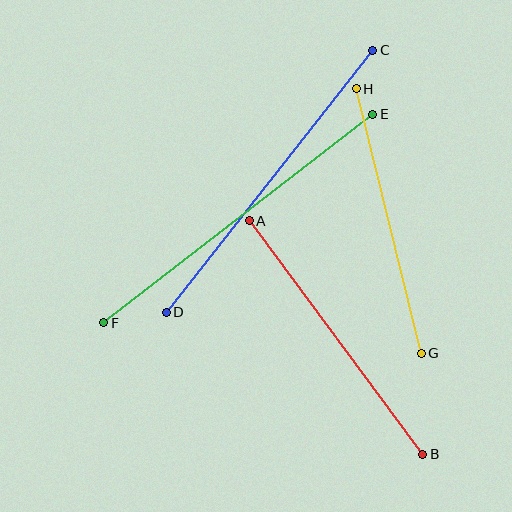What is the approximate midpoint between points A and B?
The midpoint is at approximately (336, 337) pixels.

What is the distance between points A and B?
The distance is approximately 291 pixels.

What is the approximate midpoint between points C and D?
The midpoint is at approximately (270, 181) pixels.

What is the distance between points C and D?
The distance is approximately 334 pixels.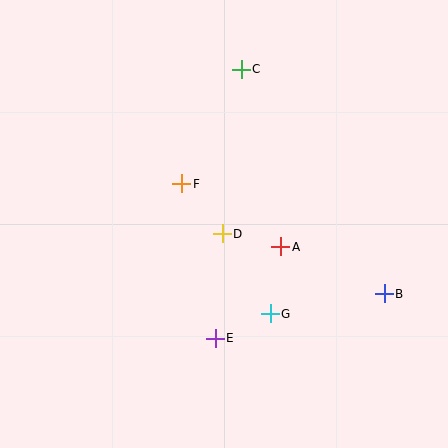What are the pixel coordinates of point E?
Point E is at (215, 338).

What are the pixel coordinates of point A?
Point A is at (281, 247).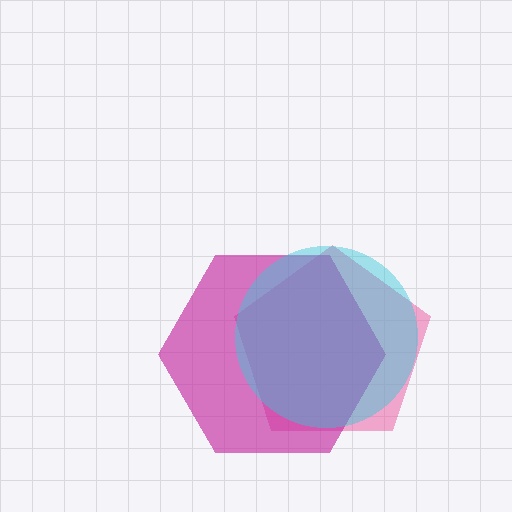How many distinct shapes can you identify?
There are 3 distinct shapes: a pink pentagon, a magenta hexagon, a cyan circle.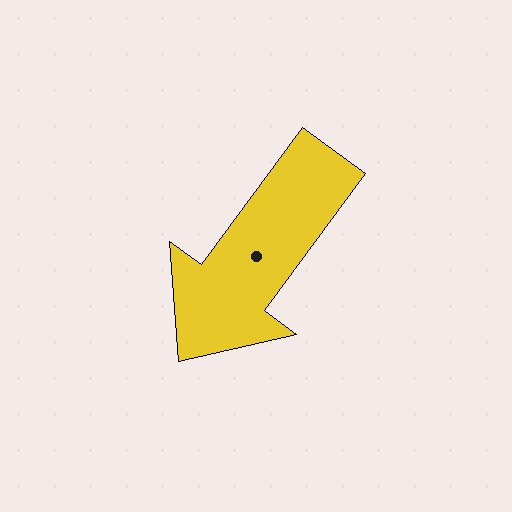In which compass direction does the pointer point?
Southwest.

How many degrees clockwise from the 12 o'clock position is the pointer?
Approximately 216 degrees.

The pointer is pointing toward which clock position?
Roughly 7 o'clock.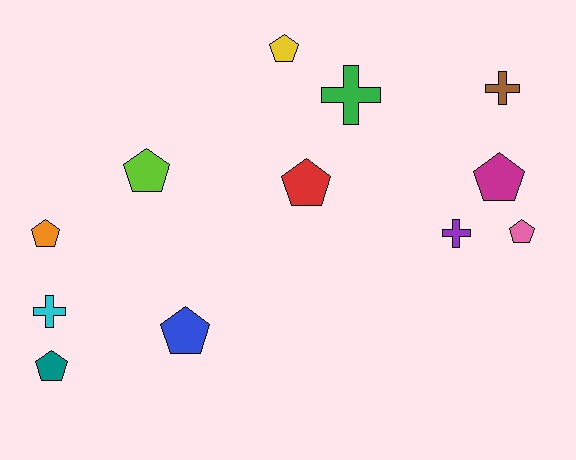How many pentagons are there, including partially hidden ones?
There are 8 pentagons.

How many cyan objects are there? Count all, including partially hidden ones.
There is 1 cyan object.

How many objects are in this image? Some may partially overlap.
There are 12 objects.